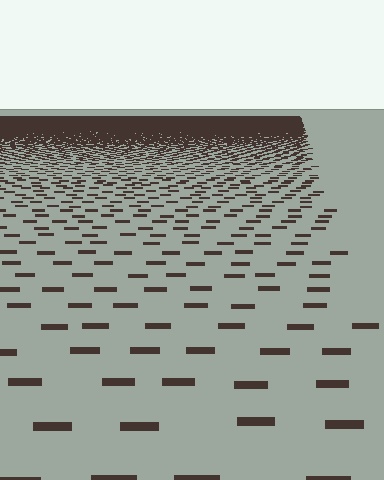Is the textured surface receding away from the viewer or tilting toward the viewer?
The surface is receding away from the viewer. Texture elements get smaller and denser toward the top.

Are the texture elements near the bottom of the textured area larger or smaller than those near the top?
Larger. Near the bottom, elements are closer to the viewer and appear at a bigger on-screen size.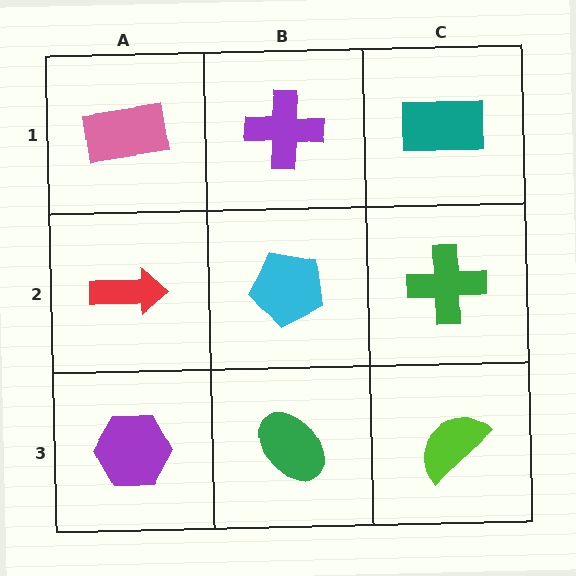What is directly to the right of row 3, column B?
A lime semicircle.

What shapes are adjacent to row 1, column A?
A red arrow (row 2, column A), a purple cross (row 1, column B).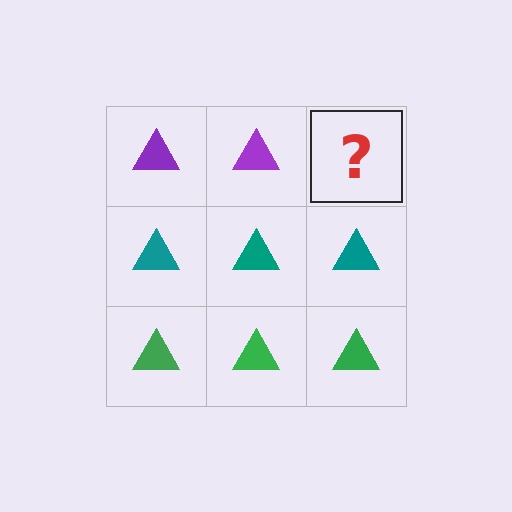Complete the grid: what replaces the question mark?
The question mark should be replaced with a purple triangle.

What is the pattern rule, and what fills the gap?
The rule is that each row has a consistent color. The gap should be filled with a purple triangle.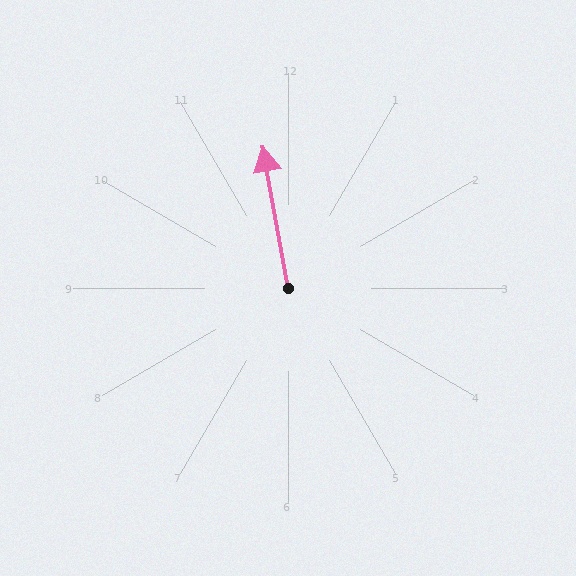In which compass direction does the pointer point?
North.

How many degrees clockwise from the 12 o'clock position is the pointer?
Approximately 350 degrees.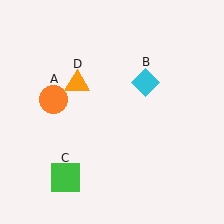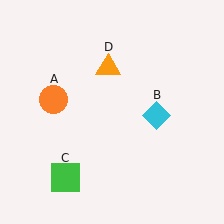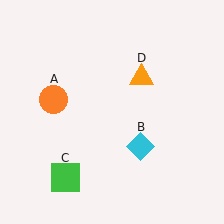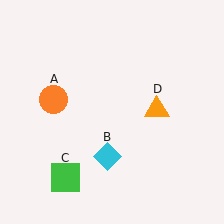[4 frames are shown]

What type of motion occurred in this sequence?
The cyan diamond (object B), orange triangle (object D) rotated clockwise around the center of the scene.